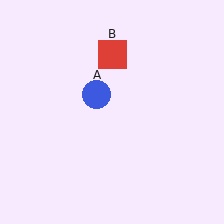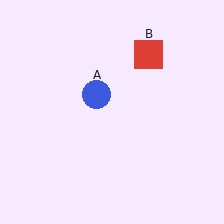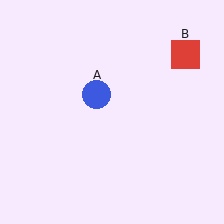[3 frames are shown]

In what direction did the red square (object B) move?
The red square (object B) moved right.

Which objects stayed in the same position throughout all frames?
Blue circle (object A) remained stationary.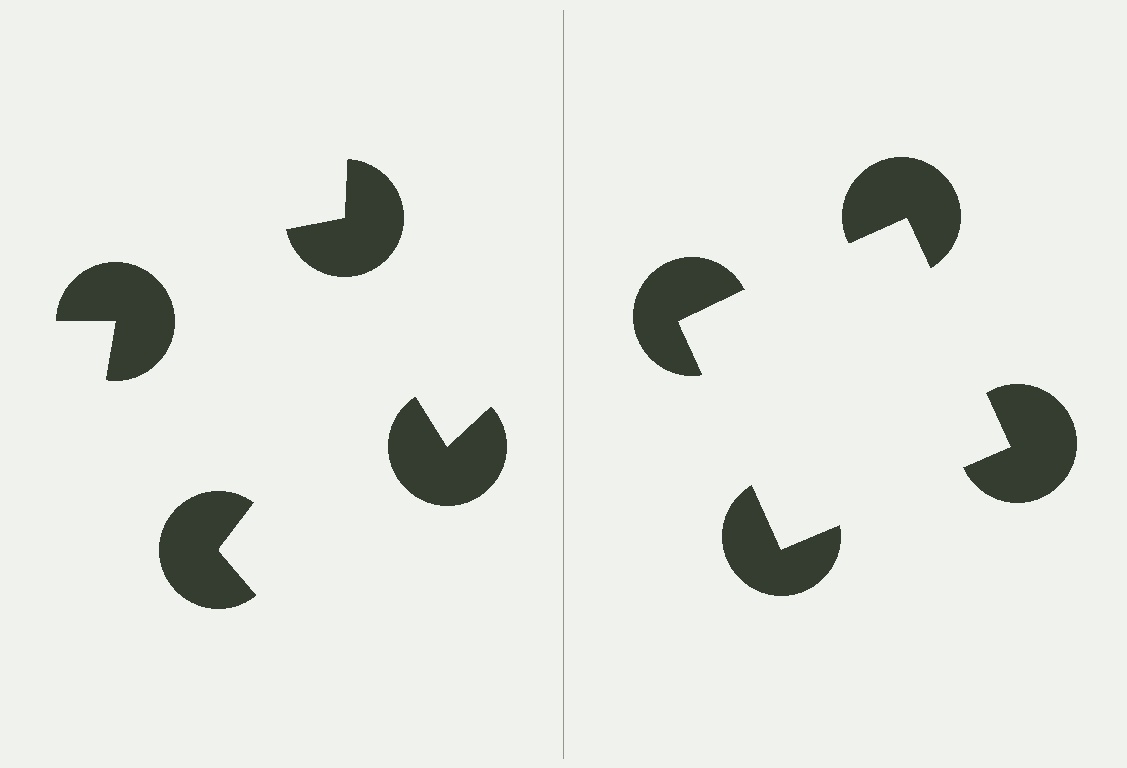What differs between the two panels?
The pac-man discs are positioned identically on both sides; only the wedge orientations differ. On the right they align to a square; on the left they are misaligned.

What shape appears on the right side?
An illusory square.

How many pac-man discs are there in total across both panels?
8 — 4 on each side.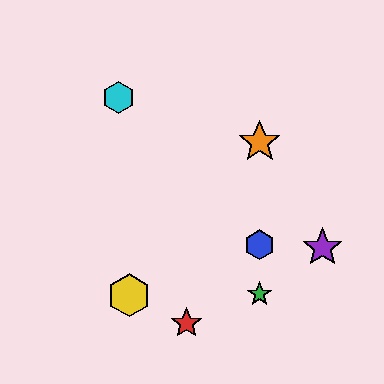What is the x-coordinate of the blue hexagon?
The blue hexagon is at x≈260.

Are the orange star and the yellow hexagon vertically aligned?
No, the orange star is at x≈260 and the yellow hexagon is at x≈129.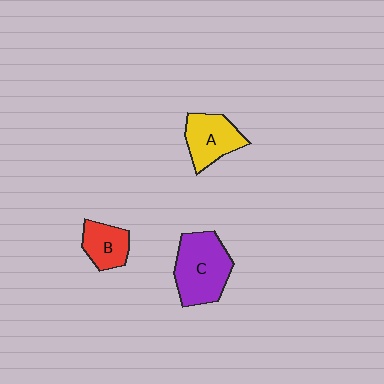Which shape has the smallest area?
Shape B (red).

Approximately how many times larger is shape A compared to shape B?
Approximately 1.3 times.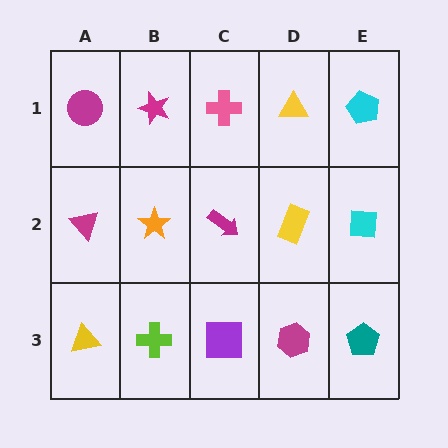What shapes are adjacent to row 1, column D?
A yellow rectangle (row 2, column D), a pink cross (row 1, column C), a cyan pentagon (row 1, column E).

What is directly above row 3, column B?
An orange star.